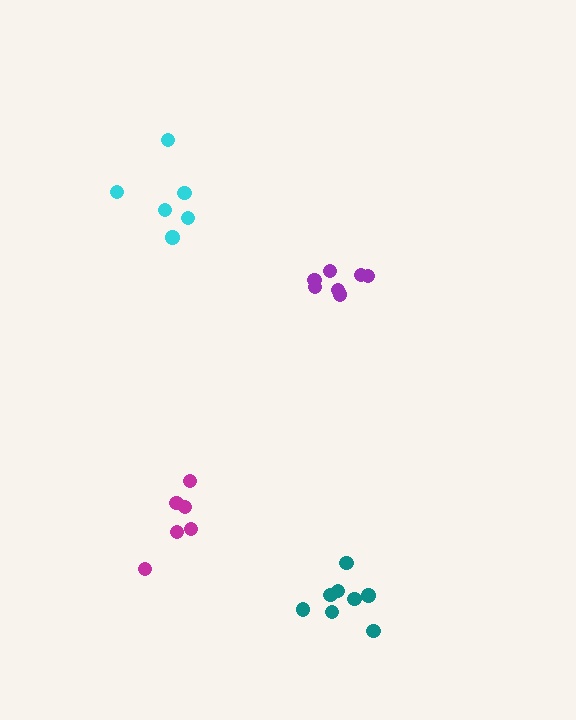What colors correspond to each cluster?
The clusters are colored: teal, purple, cyan, magenta.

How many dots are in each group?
Group 1: 8 dots, Group 2: 7 dots, Group 3: 6 dots, Group 4: 6 dots (27 total).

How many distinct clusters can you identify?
There are 4 distinct clusters.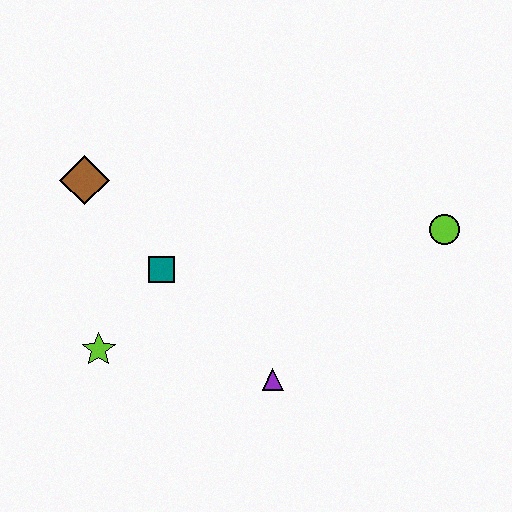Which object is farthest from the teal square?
The lime circle is farthest from the teal square.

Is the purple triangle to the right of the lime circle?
No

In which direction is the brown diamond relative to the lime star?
The brown diamond is above the lime star.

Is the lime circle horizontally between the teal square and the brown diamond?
No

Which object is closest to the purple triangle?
The teal square is closest to the purple triangle.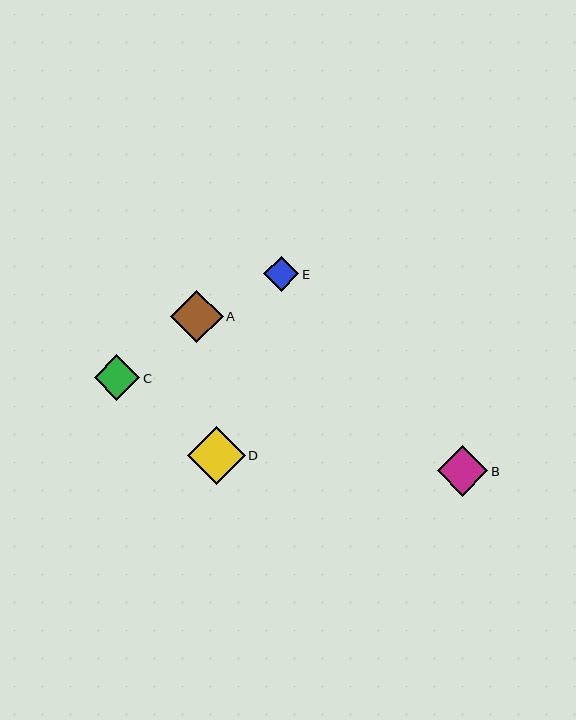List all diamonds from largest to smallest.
From largest to smallest: D, A, B, C, E.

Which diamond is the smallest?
Diamond E is the smallest with a size of approximately 35 pixels.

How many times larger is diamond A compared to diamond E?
Diamond A is approximately 1.5 times the size of diamond E.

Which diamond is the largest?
Diamond D is the largest with a size of approximately 58 pixels.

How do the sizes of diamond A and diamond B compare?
Diamond A and diamond B are approximately the same size.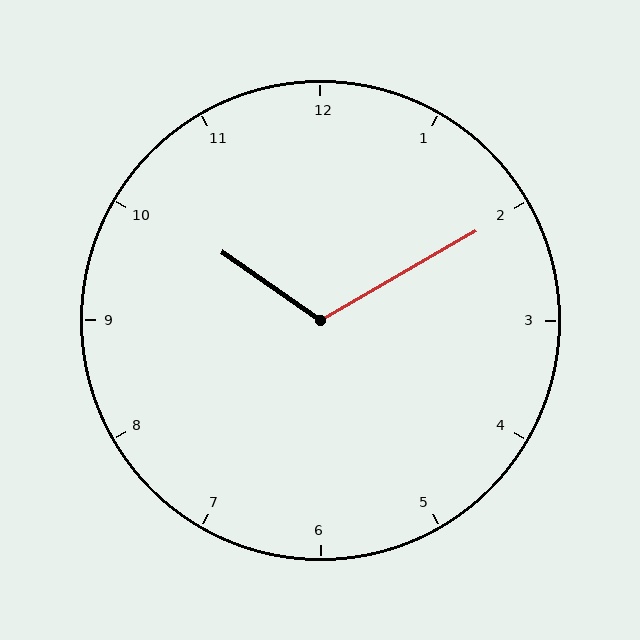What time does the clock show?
10:10.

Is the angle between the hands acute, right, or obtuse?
It is obtuse.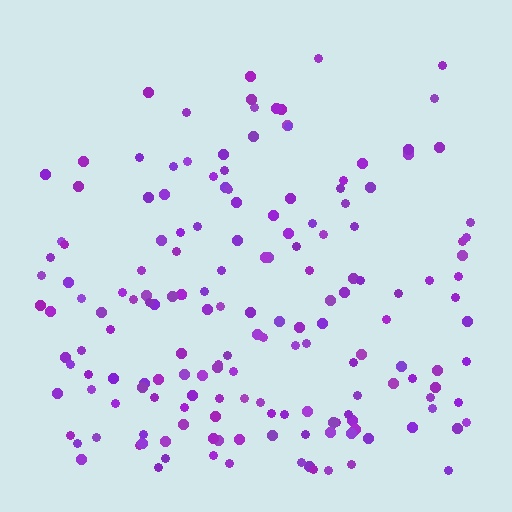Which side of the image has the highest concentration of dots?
The bottom.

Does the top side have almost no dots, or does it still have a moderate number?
Still a moderate number, just noticeably fewer than the bottom.